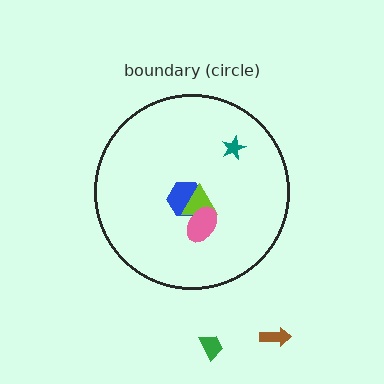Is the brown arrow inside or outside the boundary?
Outside.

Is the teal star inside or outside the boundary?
Inside.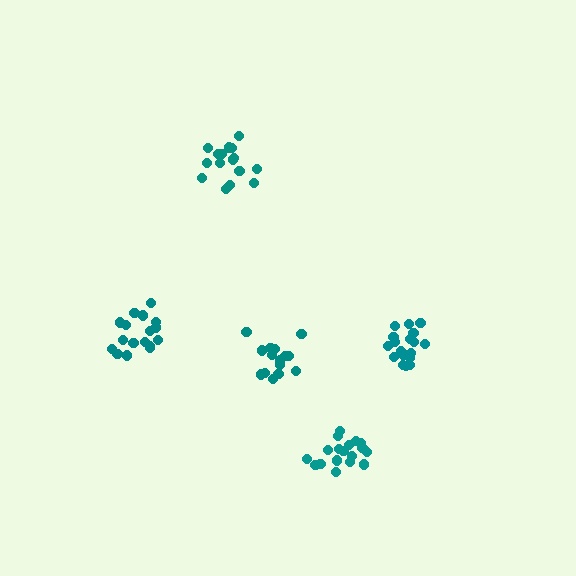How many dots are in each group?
Group 1: 18 dots, Group 2: 19 dots, Group 3: 15 dots, Group 4: 16 dots, Group 5: 18 dots (86 total).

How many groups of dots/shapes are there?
There are 5 groups.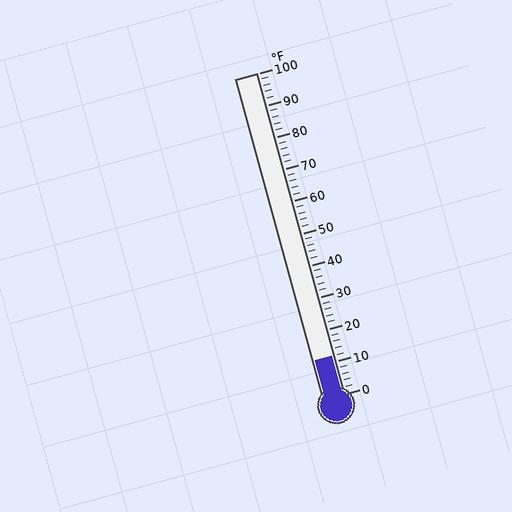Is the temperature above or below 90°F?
The temperature is below 90°F.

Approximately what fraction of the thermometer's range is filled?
The thermometer is filled to approximately 10% of its range.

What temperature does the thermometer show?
The thermometer shows approximately 12°F.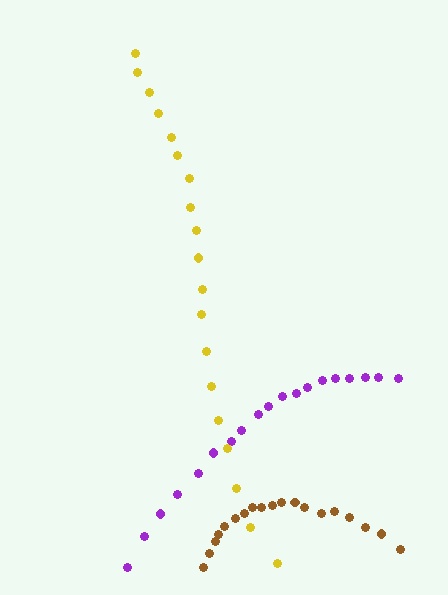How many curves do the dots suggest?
There are 3 distinct paths.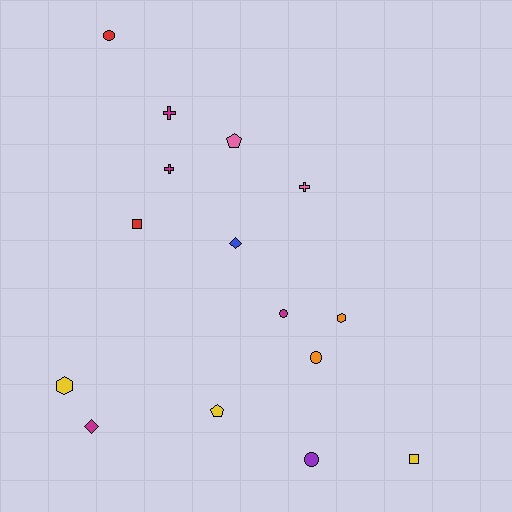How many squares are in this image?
There are 2 squares.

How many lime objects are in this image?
There are no lime objects.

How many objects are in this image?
There are 15 objects.